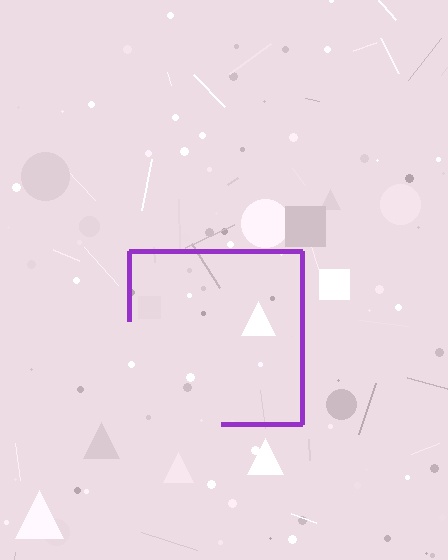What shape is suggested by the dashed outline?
The dashed outline suggests a square.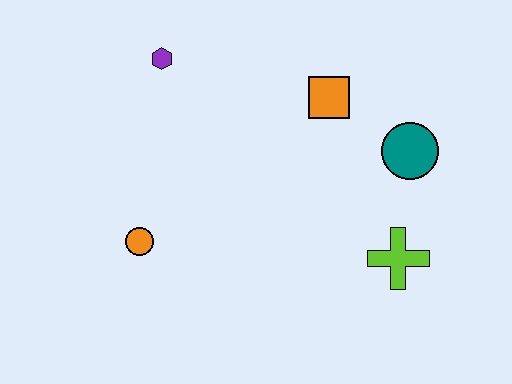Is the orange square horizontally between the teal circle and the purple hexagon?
Yes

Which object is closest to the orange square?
The teal circle is closest to the orange square.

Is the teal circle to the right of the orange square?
Yes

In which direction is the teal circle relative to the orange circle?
The teal circle is to the right of the orange circle.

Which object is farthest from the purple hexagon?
The lime cross is farthest from the purple hexagon.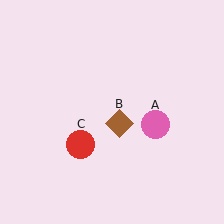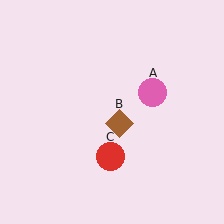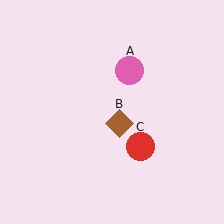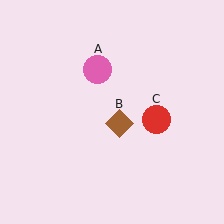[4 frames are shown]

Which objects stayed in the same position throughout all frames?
Brown diamond (object B) remained stationary.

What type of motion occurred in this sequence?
The pink circle (object A), red circle (object C) rotated counterclockwise around the center of the scene.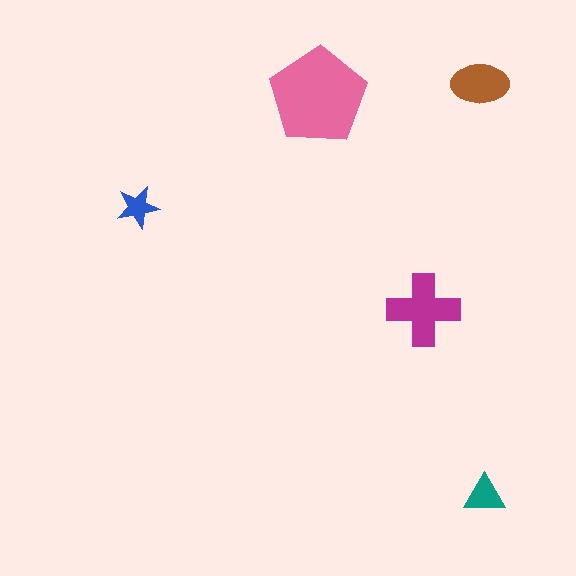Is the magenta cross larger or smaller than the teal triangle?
Larger.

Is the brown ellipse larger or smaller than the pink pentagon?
Smaller.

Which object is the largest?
The pink pentagon.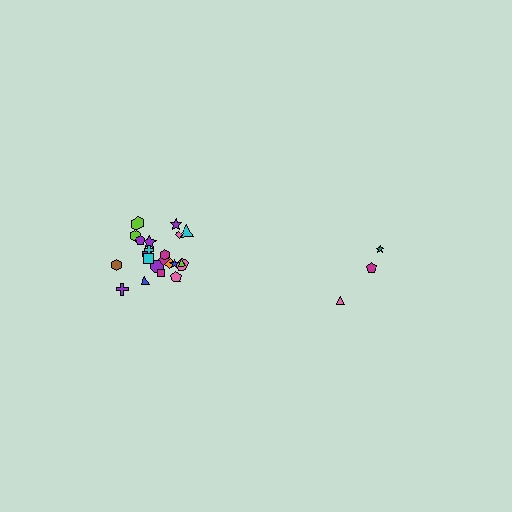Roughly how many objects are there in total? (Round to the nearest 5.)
Roughly 25 objects in total.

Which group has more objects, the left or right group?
The left group.